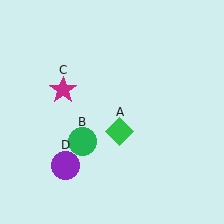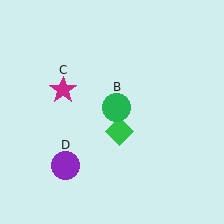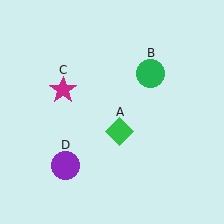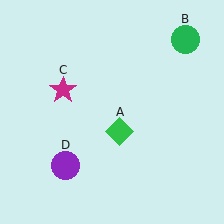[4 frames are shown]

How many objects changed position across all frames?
1 object changed position: green circle (object B).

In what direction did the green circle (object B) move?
The green circle (object B) moved up and to the right.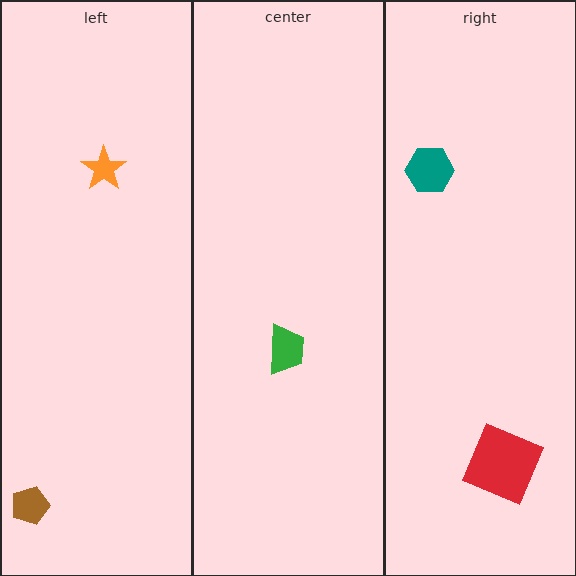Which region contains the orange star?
The left region.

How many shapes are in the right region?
2.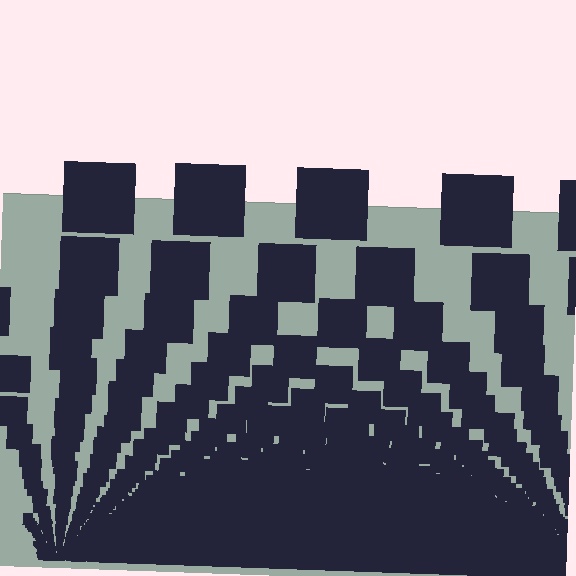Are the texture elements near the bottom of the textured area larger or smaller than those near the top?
Smaller. The gradient is inverted — elements near the bottom are smaller and denser.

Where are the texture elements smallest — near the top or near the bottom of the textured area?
Near the bottom.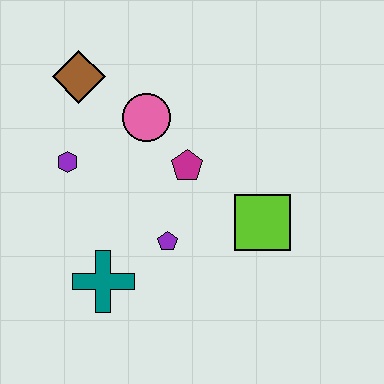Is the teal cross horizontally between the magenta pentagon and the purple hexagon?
Yes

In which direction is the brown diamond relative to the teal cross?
The brown diamond is above the teal cross.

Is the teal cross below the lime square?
Yes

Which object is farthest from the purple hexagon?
The lime square is farthest from the purple hexagon.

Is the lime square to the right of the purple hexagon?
Yes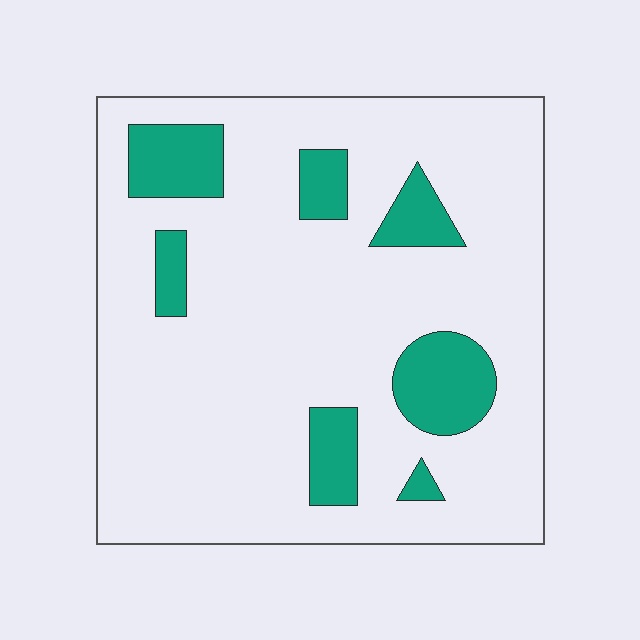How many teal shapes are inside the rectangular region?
7.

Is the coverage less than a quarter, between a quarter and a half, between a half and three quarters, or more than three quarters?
Less than a quarter.